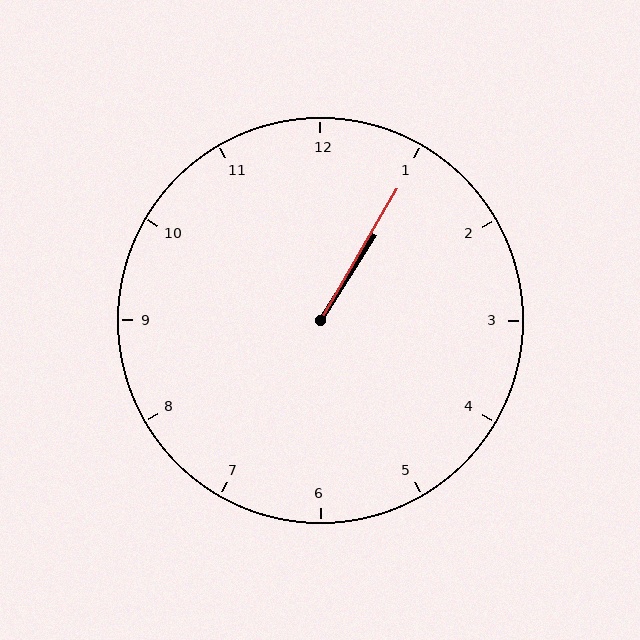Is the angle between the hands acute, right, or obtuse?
It is acute.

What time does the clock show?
1:05.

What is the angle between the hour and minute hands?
Approximately 2 degrees.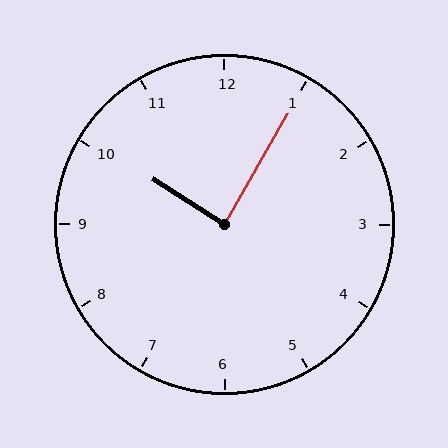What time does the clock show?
10:05.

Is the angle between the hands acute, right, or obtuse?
It is right.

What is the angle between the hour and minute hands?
Approximately 88 degrees.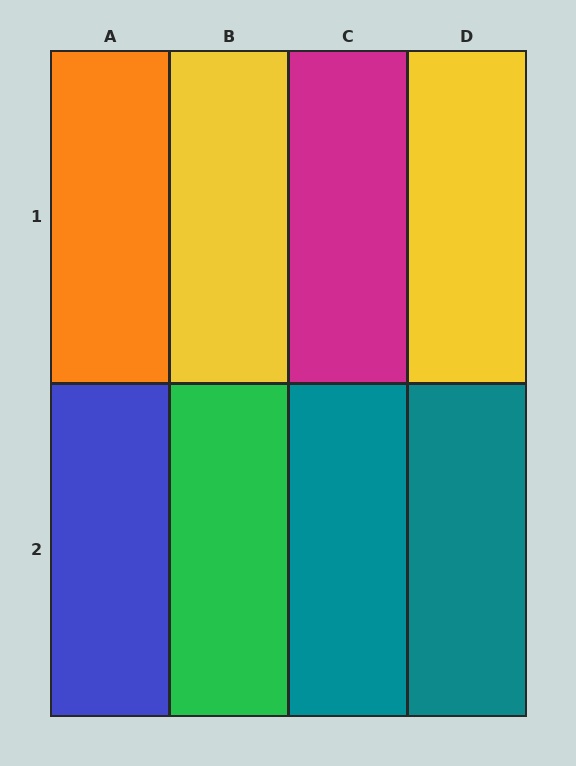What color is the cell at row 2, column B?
Green.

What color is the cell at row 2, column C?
Teal.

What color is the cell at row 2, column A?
Blue.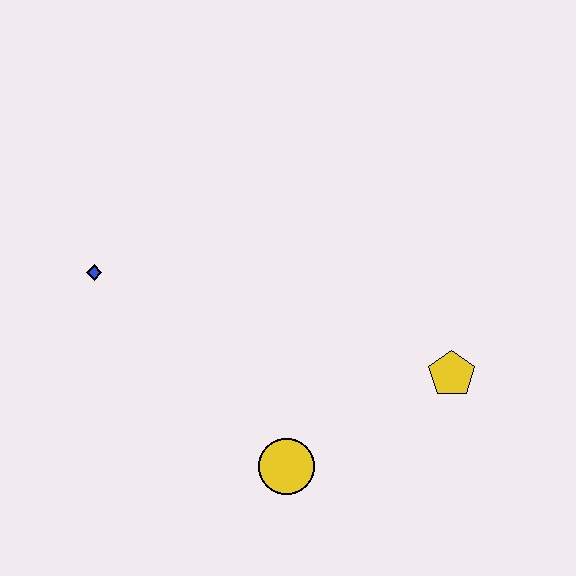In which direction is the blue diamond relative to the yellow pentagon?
The blue diamond is to the left of the yellow pentagon.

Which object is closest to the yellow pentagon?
The yellow circle is closest to the yellow pentagon.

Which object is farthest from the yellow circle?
The blue diamond is farthest from the yellow circle.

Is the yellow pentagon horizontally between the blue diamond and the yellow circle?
No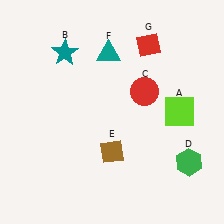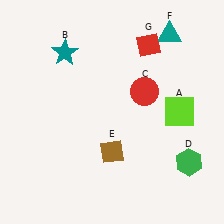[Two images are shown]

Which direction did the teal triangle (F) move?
The teal triangle (F) moved right.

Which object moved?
The teal triangle (F) moved right.